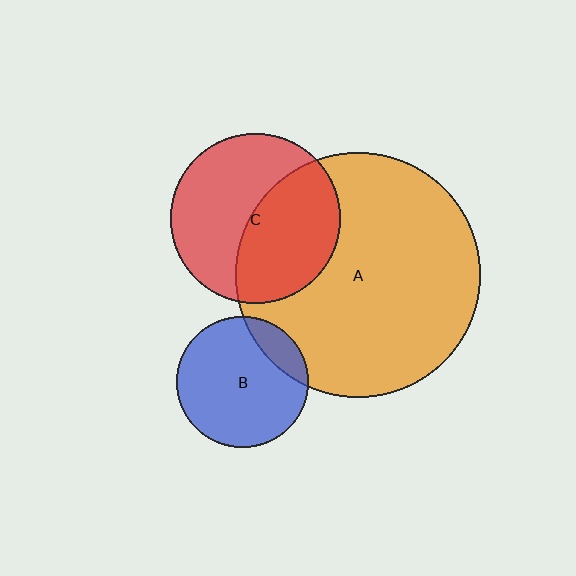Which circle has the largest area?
Circle A (orange).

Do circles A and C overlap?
Yes.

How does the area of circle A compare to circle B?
Approximately 3.5 times.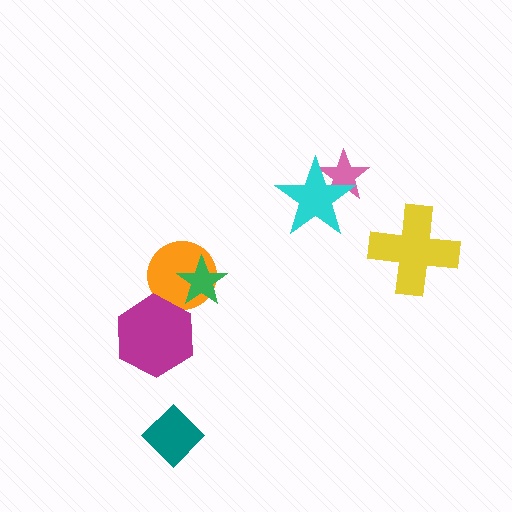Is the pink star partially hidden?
Yes, it is partially covered by another shape.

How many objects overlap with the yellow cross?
0 objects overlap with the yellow cross.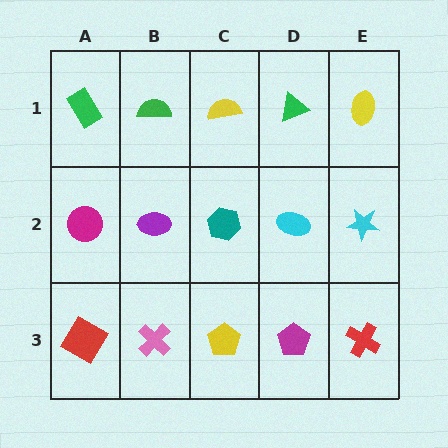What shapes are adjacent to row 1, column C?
A teal hexagon (row 2, column C), a green semicircle (row 1, column B), a green triangle (row 1, column D).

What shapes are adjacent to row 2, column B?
A green semicircle (row 1, column B), a pink cross (row 3, column B), a magenta circle (row 2, column A), a teal hexagon (row 2, column C).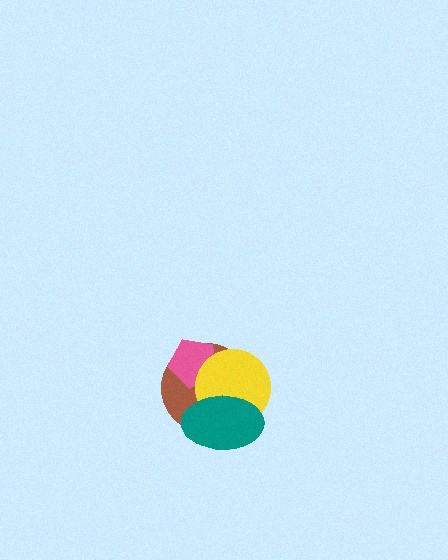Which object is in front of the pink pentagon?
The yellow circle is in front of the pink pentagon.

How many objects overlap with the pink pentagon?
2 objects overlap with the pink pentagon.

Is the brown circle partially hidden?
Yes, it is partially covered by another shape.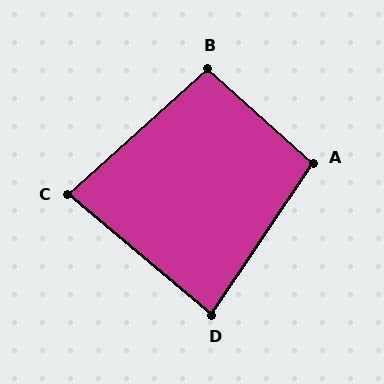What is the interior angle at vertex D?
Approximately 84 degrees (acute).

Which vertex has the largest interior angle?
A, at approximately 98 degrees.